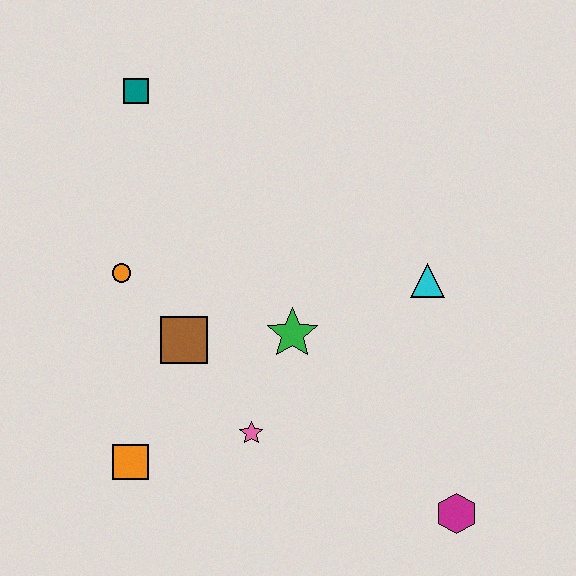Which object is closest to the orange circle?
The brown square is closest to the orange circle.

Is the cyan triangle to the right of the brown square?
Yes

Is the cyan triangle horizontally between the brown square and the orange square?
No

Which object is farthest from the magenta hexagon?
The teal square is farthest from the magenta hexagon.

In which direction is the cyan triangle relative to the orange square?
The cyan triangle is to the right of the orange square.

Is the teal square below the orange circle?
No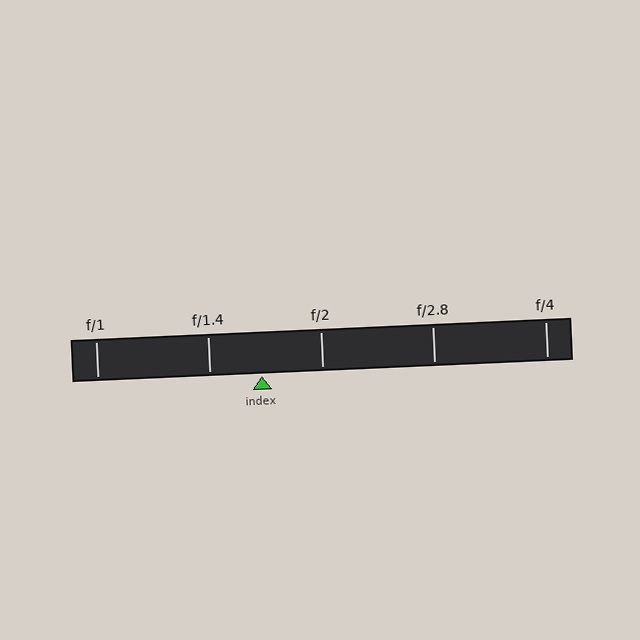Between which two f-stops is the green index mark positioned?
The index mark is between f/1.4 and f/2.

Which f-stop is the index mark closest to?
The index mark is closest to f/1.4.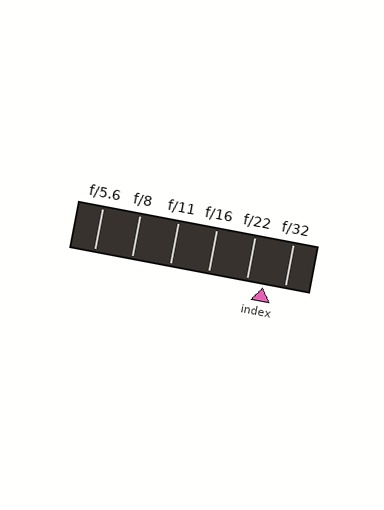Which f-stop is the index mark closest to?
The index mark is closest to f/22.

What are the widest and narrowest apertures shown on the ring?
The widest aperture shown is f/5.6 and the narrowest is f/32.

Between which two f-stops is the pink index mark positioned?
The index mark is between f/22 and f/32.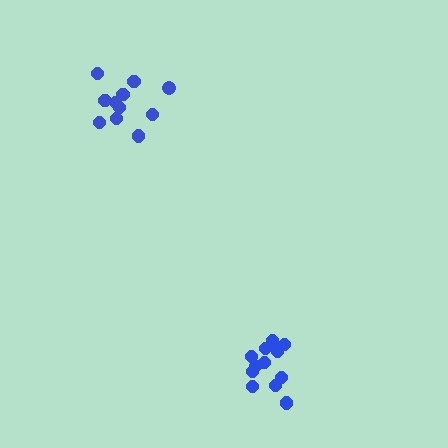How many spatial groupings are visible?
There are 2 spatial groupings.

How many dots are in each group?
Group 1: 11 dots, Group 2: 12 dots (23 total).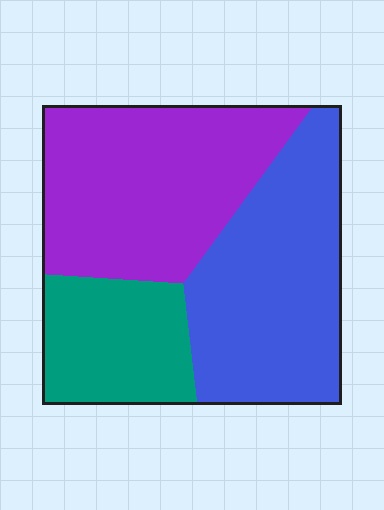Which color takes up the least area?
Teal, at roughly 20%.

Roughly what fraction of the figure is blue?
Blue takes up between a quarter and a half of the figure.